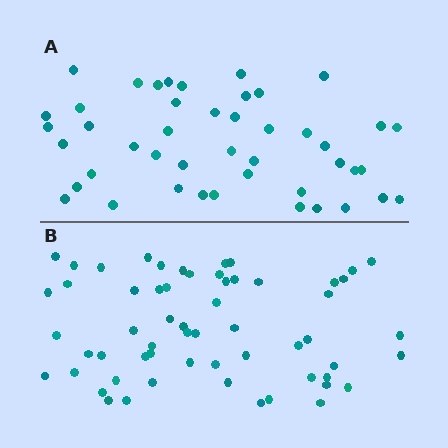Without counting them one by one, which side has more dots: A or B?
Region B (the bottom region) has more dots.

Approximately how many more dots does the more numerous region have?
Region B has approximately 15 more dots than region A.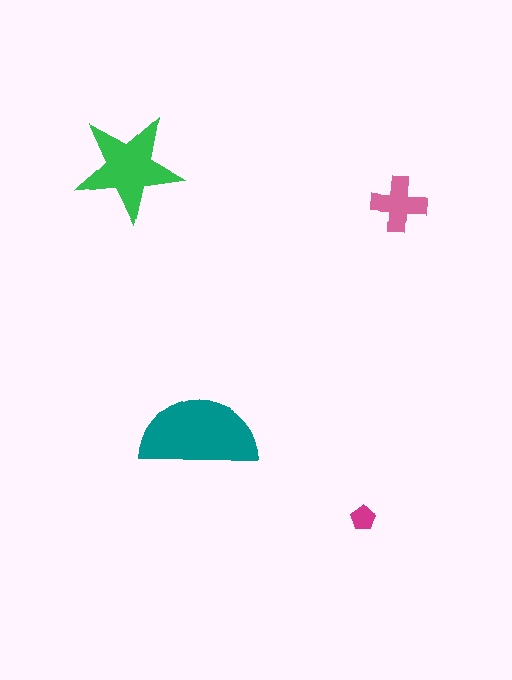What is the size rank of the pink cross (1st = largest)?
3rd.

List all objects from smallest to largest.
The magenta pentagon, the pink cross, the green star, the teal semicircle.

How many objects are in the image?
There are 4 objects in the image.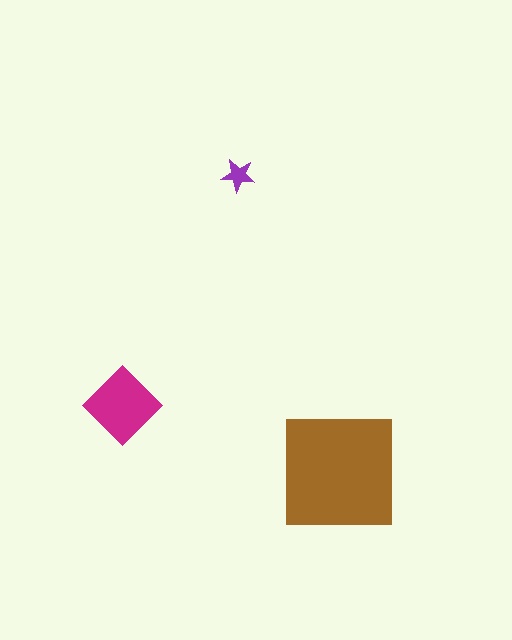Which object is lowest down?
The brown square is bottommost.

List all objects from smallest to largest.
The purple star, the magenta diamond, the brown square.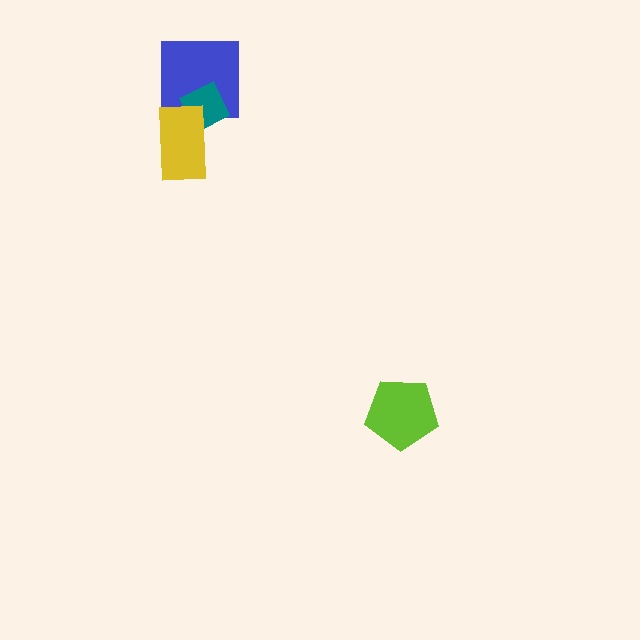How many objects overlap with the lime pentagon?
0 objects overlap with the lime pentagon.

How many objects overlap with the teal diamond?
2 objects overlap with the teal diamond.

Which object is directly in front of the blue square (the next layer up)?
The teal diamond is directly in front of the blue square.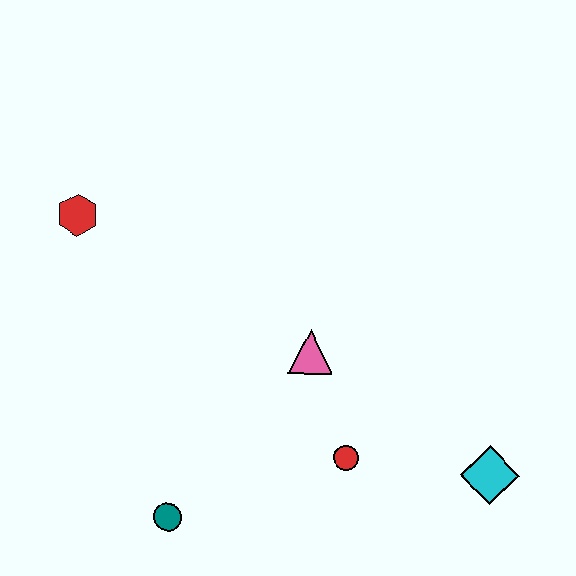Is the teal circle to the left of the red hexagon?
No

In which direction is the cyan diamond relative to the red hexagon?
The cyan diamond is to the right of the red hexagon.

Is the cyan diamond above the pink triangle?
No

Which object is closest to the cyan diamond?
The red circle is closest to the cyan diamond.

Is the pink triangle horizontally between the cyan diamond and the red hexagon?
Yes